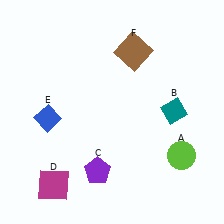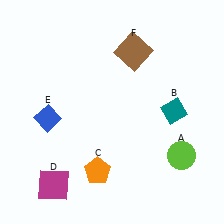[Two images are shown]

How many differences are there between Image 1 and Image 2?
There is 1 difference between the two images.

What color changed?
The pentagon (C) changed from purple in Image 1 to orange in Image 2.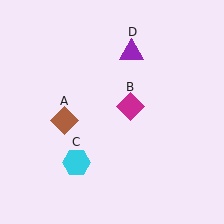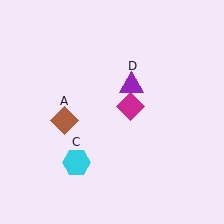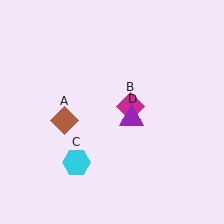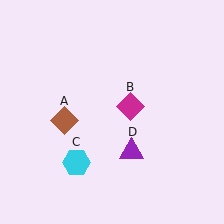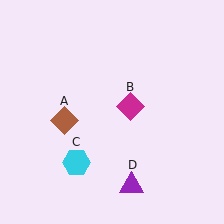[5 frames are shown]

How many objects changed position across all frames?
1 object changed position: purple triangle (object D).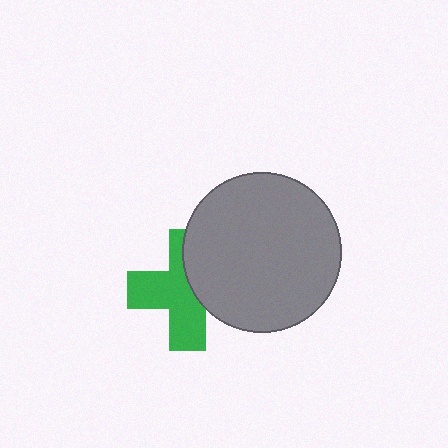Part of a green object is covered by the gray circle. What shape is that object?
It is a cross.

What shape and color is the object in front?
The object in front is a gray circle.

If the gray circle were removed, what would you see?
You would see the complete green cross.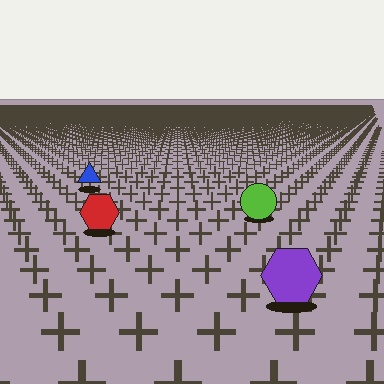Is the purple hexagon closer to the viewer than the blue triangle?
Yes. The purple hexagon is closer — you can tell from the texture gradient: the ground texture is coarser near it.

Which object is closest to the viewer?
The purple hexagon is closest. The texture marks near it are larger and more spread out.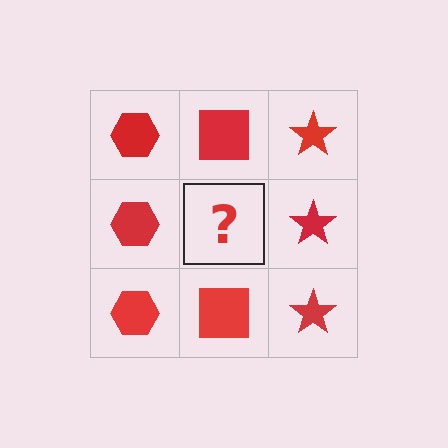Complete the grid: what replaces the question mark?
The question mark should be replaced with a red square.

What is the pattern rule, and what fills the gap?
The rule is that each column has a consistent shape. The gap should be filled with a red square.